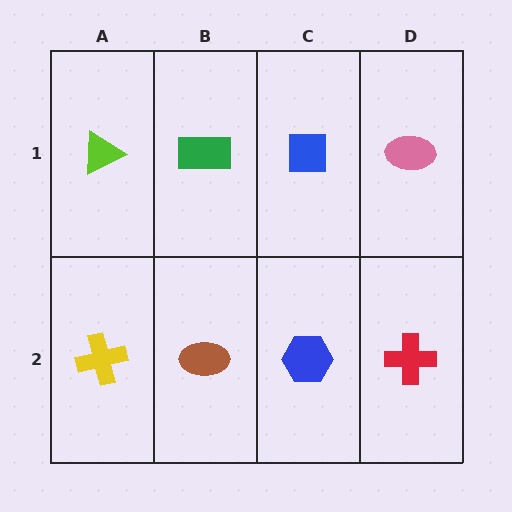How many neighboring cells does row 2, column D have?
2.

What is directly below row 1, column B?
A brown ellipse.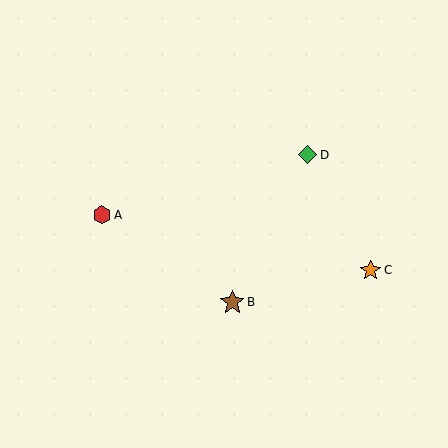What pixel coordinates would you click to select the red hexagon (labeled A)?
Click at (102, 215) to select the red hexagon A.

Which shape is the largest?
The brown star (labeled B) is the largest.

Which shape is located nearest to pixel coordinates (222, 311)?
The brown star (labeled B) at (232, 302) is nearest to that location.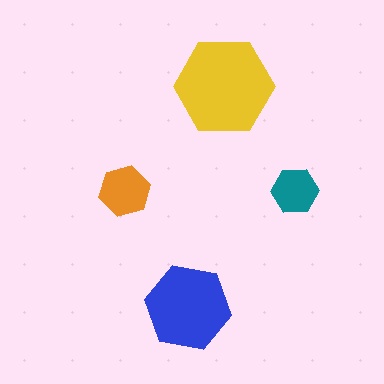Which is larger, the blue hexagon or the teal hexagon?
The blue one.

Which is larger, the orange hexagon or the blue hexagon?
The blue one.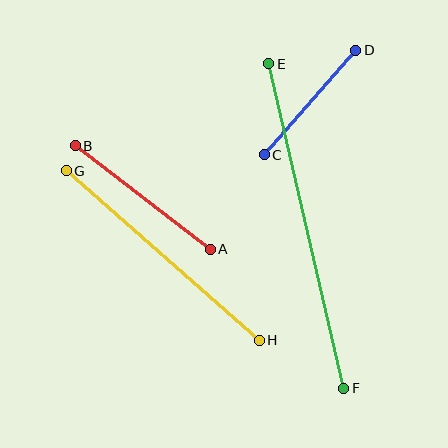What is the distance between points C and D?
The distance is approximately 139 pixels.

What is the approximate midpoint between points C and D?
The midpoint is at approximately (310, 103) pixels.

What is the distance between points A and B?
The distance is approximately 170 pixels.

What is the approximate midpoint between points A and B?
The midpoint is at approximately (143, 198) pixels.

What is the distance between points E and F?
The distance is approximately 333 pixels.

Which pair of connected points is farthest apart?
Points E and F are farthest apart.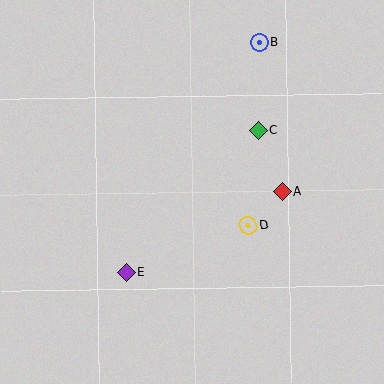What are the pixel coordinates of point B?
Point B is at (259, 42).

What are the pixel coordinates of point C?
Point C is at (258, 130).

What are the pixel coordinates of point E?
Point E is at (127, 272).